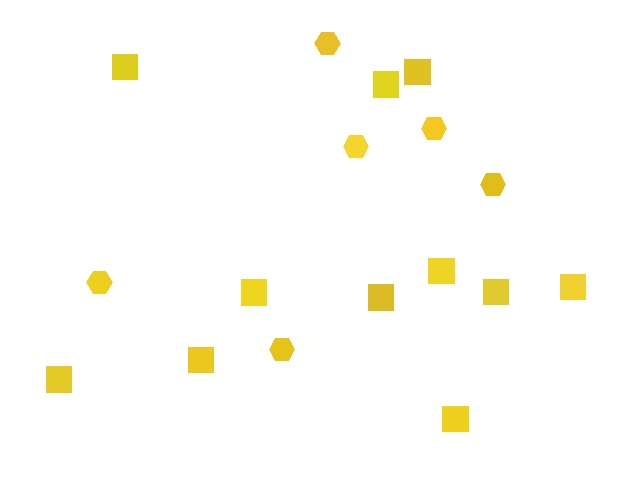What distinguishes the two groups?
There are 2 groups: one group of squares (11) and one group of hexagons (6).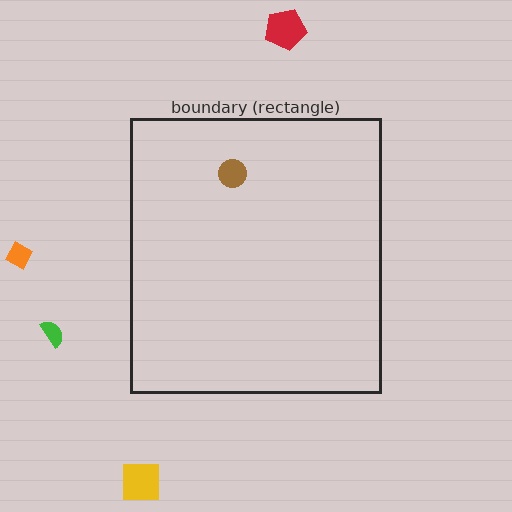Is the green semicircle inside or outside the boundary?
Outside.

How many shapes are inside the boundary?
1 inside, 4 outside.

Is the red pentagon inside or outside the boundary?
Outside.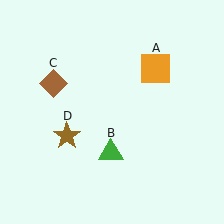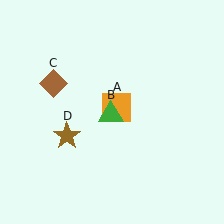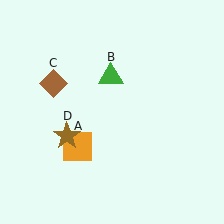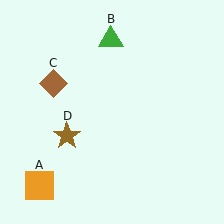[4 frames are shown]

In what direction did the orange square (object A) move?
The orange square (object A) moved down and to the left.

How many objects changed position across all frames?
2 objects changed position: orange square (object A), green triangle (object B).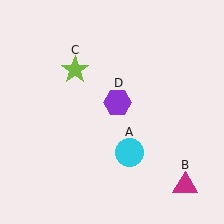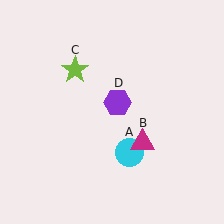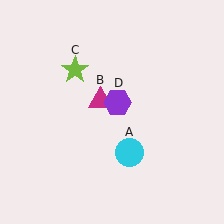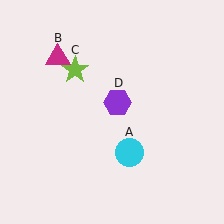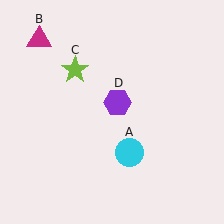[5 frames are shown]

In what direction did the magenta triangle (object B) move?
The magenta triangle (object B) moved up and to the left.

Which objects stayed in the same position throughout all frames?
Cyan circle (object A) and lime star (object C) and purple hexagon (object D) remained stationary.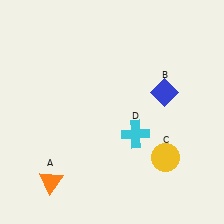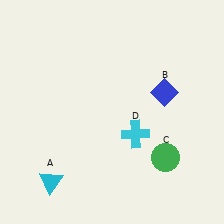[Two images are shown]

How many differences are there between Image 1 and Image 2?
There are 2 differences between the two images.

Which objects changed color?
A changed from orange to cyan. C changed from yellow to green.